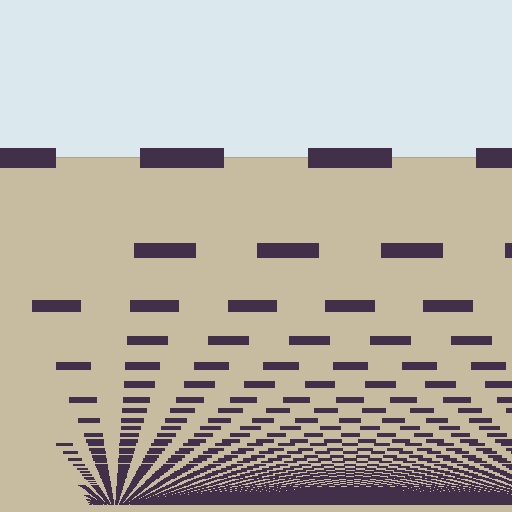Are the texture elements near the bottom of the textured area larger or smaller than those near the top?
Smaller. The gradient is inverted — elements near the bottom are smaller and denser.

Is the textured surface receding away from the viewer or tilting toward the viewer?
The surface appears to tilt toward the viewer. Texture elements get larger and sparser toward the top.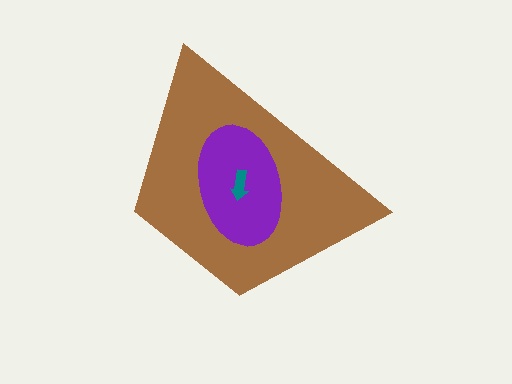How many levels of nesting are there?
3.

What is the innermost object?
The teal arrow.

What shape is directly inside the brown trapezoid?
The purple ellipse.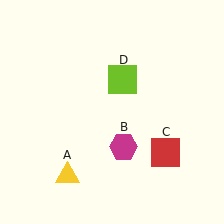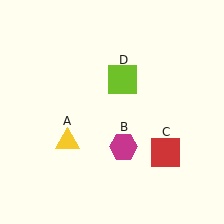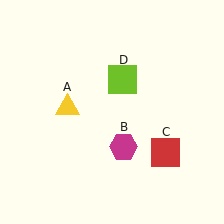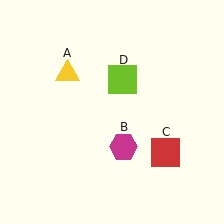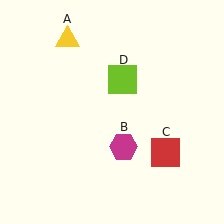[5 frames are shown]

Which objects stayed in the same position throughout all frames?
Magenta hexagon (object B) and red square (object C) and lime square (object D) remained stationary.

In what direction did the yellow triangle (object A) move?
The yellow triangle (object A) moved up.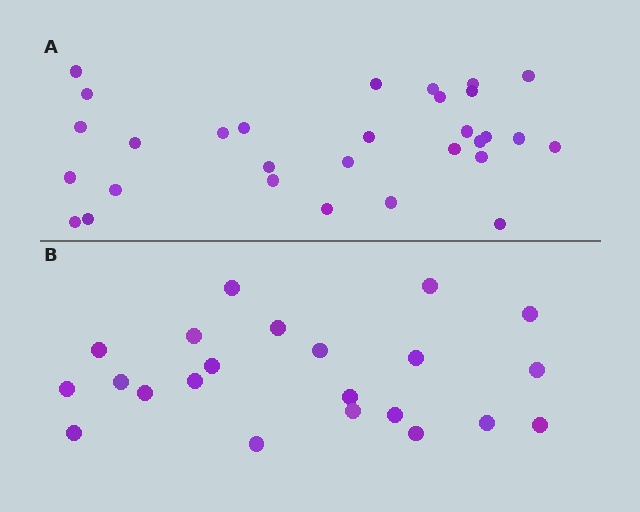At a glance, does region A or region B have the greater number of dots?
Region A (the top region) has more dots.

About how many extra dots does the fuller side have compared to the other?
Region A has roughly 8 or so more dots than region B.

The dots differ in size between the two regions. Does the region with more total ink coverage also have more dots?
No. Region B has more total ink coverage because its dots are larger, but region A actually contains more individual dots. Total area can be misleading — the number of items is what matters here.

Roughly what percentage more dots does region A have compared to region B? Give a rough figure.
About 35% more.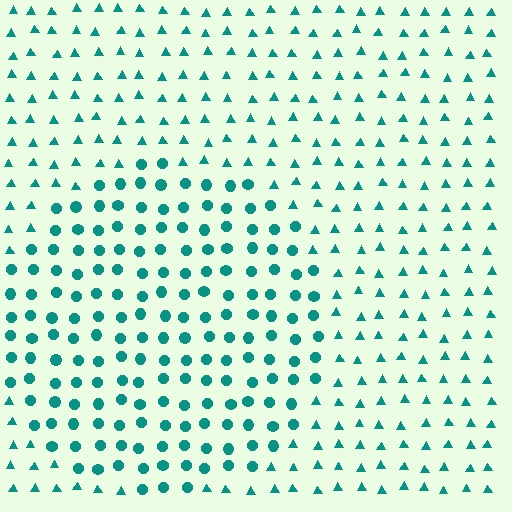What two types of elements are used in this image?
The image uses circles inside the circle region and triangles outside it.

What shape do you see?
I see a circle.